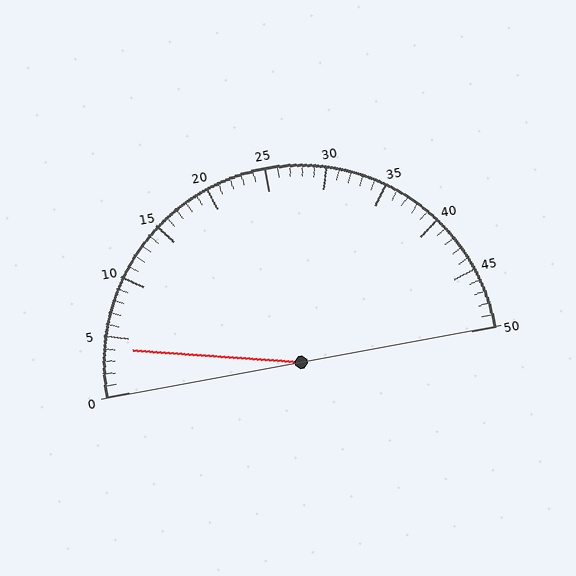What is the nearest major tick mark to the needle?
The nearest major tick mark is 5.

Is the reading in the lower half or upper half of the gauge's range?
The reading is in the lower half of the range (0 to 50).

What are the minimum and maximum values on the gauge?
The gauge ranges from 0 to 50.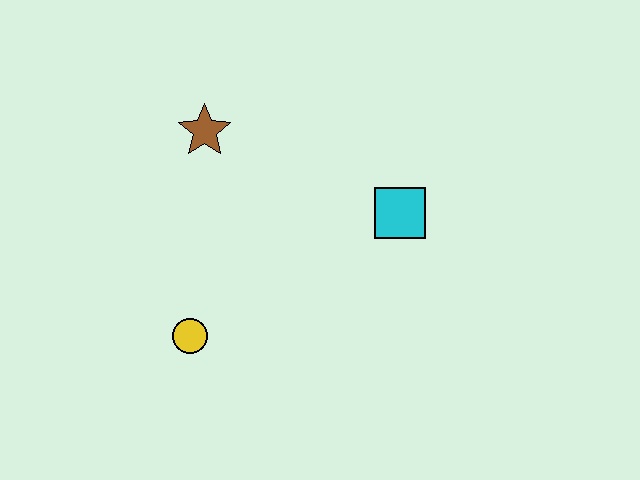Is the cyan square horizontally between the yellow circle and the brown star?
No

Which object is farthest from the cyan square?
The yellow circle is farthest from the cyan square.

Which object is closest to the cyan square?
The brown star is closest to the cyan square.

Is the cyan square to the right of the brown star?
Yes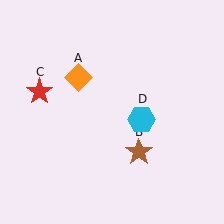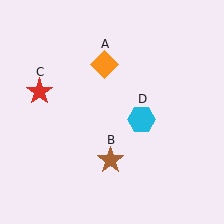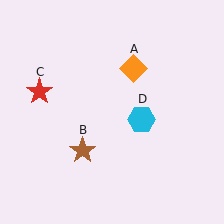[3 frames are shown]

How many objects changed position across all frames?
2 objects changed position: orange diamond (object A), brown star (object B).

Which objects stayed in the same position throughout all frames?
Red star (object C) and cyan hexagon (object D) remained stationary.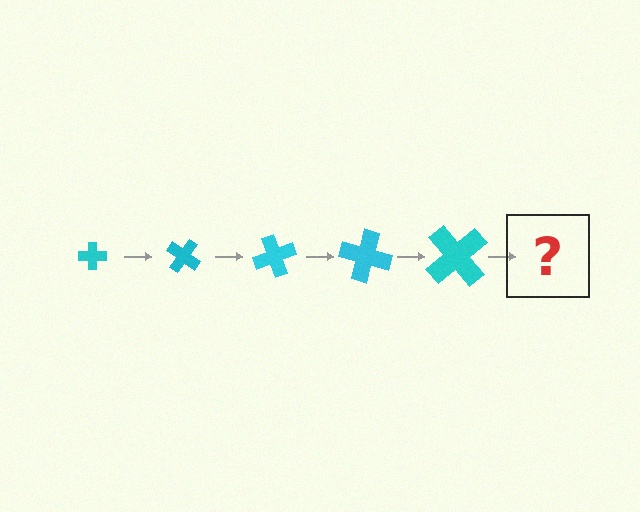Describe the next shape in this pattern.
It should be a cross, larger than the previous one and rotated 175 degrees from the start.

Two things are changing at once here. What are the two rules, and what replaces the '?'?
The two rules are that the cross grows larger each step and it rotates 35 degrees each step. The '?' should be a cross, larger than the previous one and rotated 175 degrees from the start.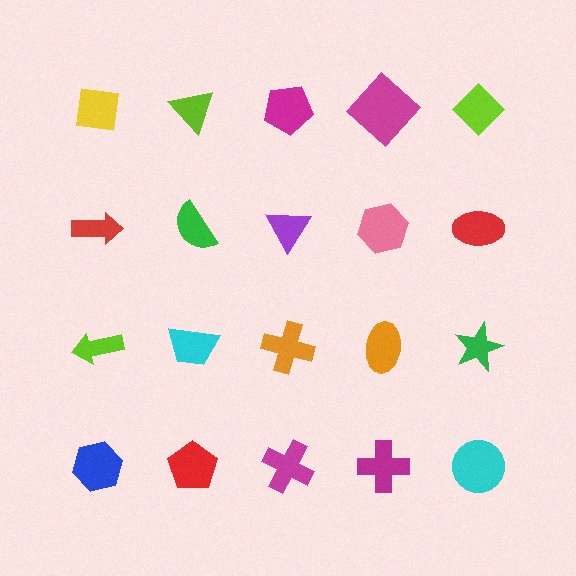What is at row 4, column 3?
A magenta cross.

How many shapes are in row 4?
5 shapes.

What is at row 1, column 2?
A lime triangle.